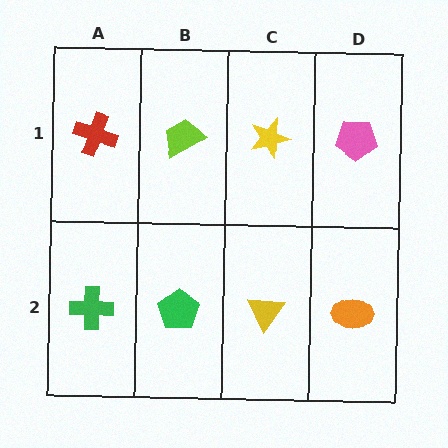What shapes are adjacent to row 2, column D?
A pink pentagon (row 1, column D), a yellow triangle (row 2, column C).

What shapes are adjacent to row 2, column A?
A red cross (row 1, column A), a green pentagon (row 2, column B).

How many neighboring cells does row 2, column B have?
3.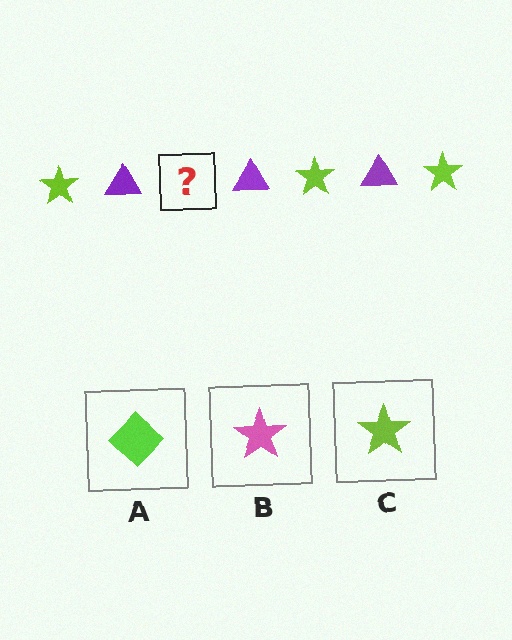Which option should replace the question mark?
Option C.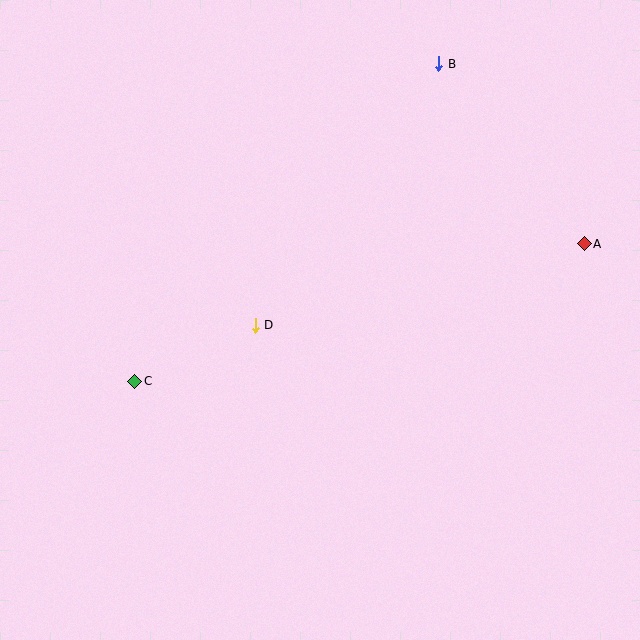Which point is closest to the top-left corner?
Point C is closest to the top-left corner.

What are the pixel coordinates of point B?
Point B is at (439, 64).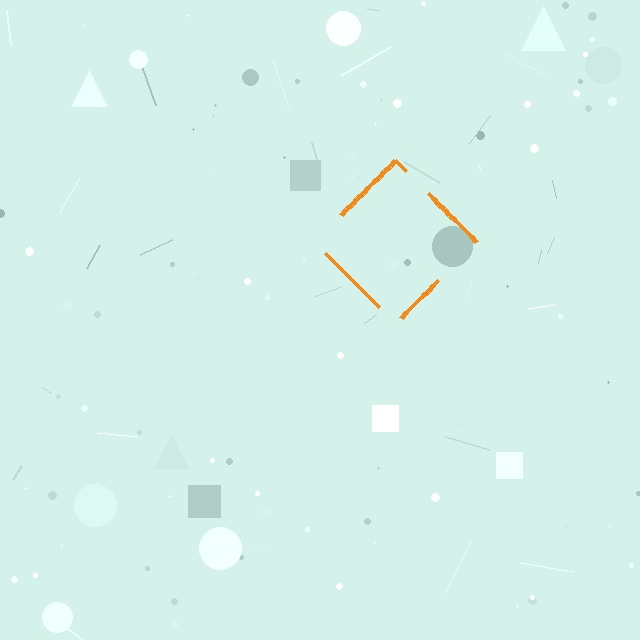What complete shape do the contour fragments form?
The contour fragments form a diamond.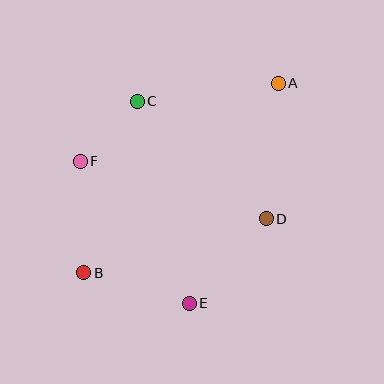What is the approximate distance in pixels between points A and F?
The distance between A and F is approximately 213 pixels.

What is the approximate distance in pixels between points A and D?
The distance between A and D is approximately 136 pixels.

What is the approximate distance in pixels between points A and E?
The distance between A and E is approximately 237 pixels.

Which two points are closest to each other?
Points C and F are closest to each other.